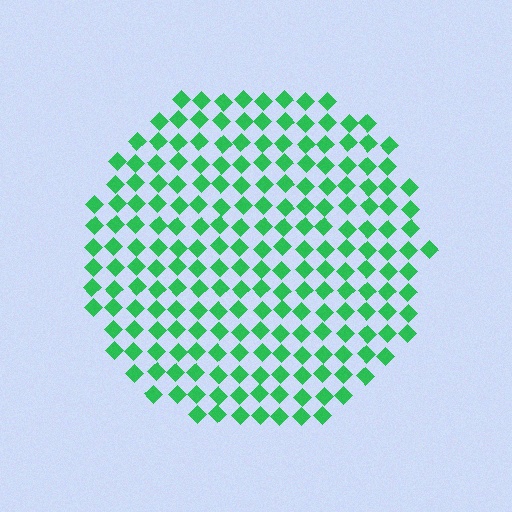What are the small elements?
The small elements are diamonds.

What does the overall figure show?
The overall figure shows a circle.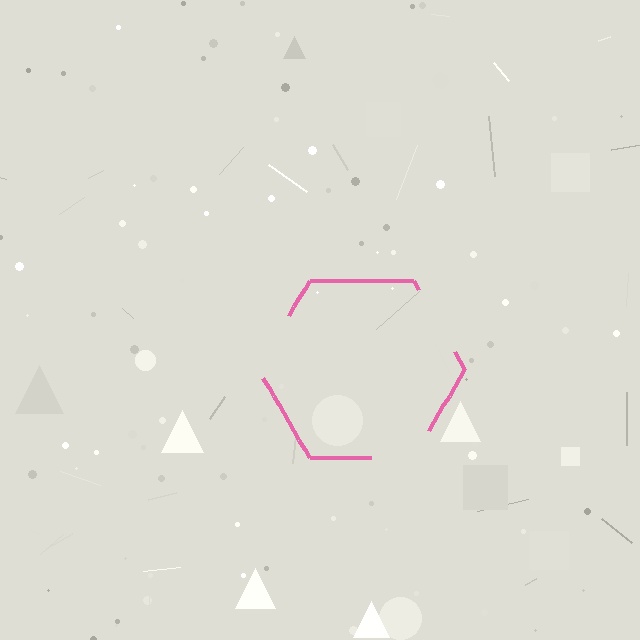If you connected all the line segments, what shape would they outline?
They would outline a hexagon.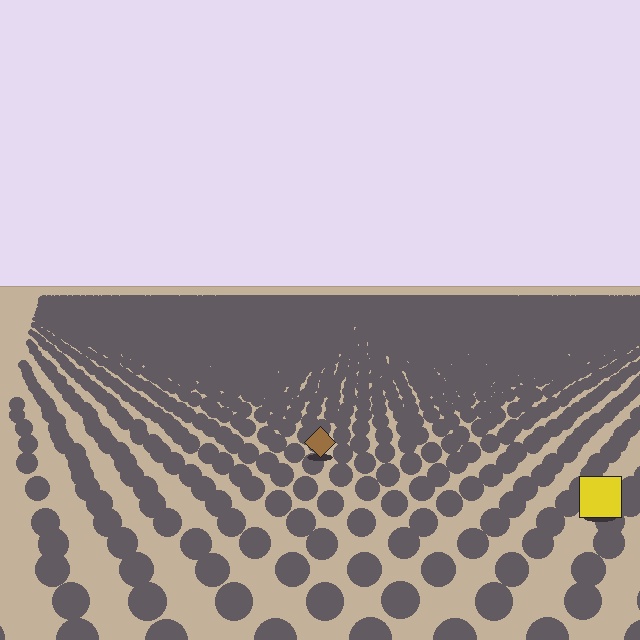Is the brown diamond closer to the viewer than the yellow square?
No. The yellow square is closer — you can tell from the texture gradient: the ground texture is coarser near it.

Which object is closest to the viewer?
The yellow square is closest. The texture marks near it are larger and more spread out.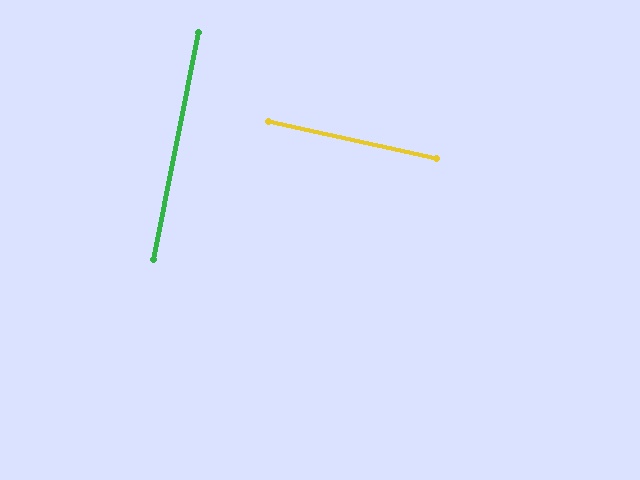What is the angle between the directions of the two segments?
Approximately 89 degrees.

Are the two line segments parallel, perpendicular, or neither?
Perpendicular — they meet at approximately 89°.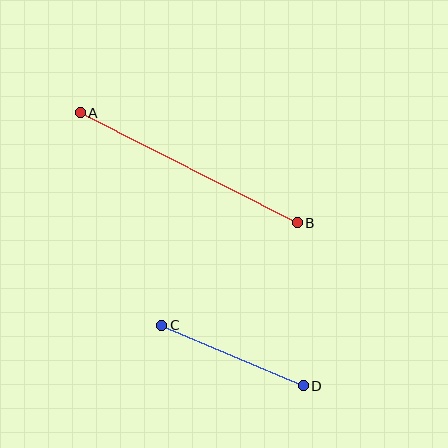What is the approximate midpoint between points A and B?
The midpoint is at approximately (189, 168) pixels.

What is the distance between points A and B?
The distance is approximately 243 pixels.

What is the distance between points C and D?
The distance is approximately 154 pixels.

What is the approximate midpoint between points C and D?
The midpoint is at approximately (233, 355) pixels.